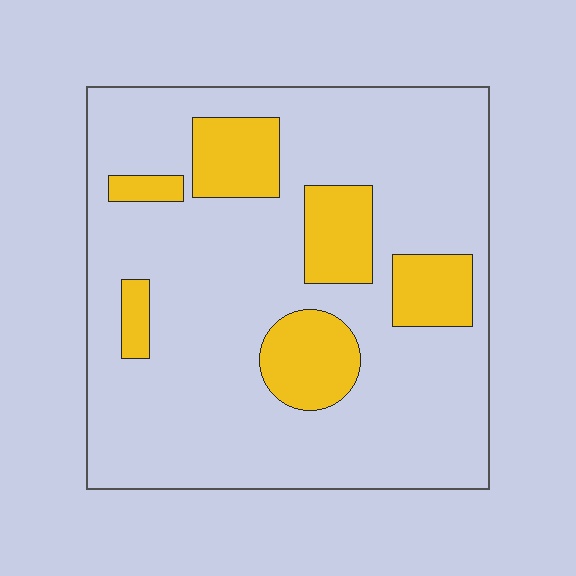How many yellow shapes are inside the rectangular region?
6.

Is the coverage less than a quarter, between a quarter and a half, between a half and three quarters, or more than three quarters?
Less than a quarter.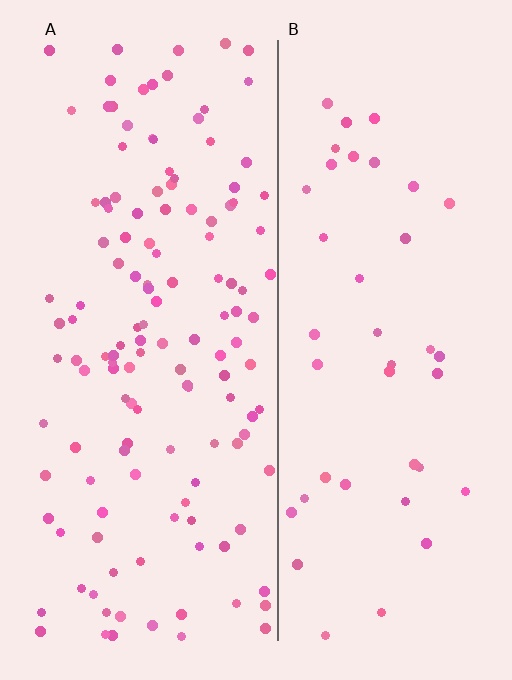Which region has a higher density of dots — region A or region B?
A (the left).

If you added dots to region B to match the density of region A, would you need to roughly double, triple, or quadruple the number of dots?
Approximately triple.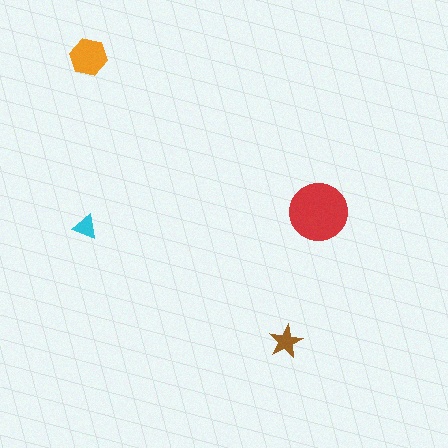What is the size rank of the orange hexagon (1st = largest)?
2nd.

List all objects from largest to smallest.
The red circle, the orange hexagon, the brown star, the cyan triangle.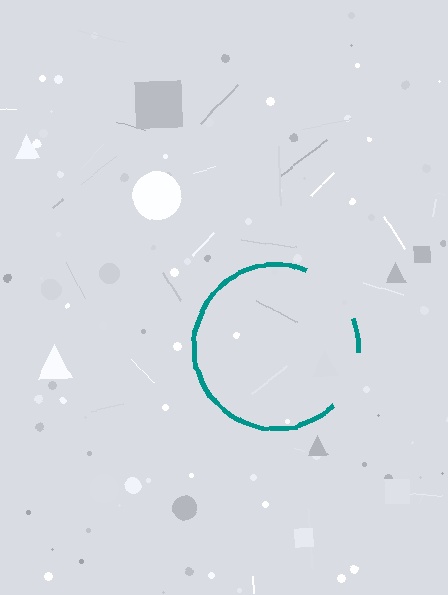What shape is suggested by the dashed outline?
The dashed outline suggests a circle.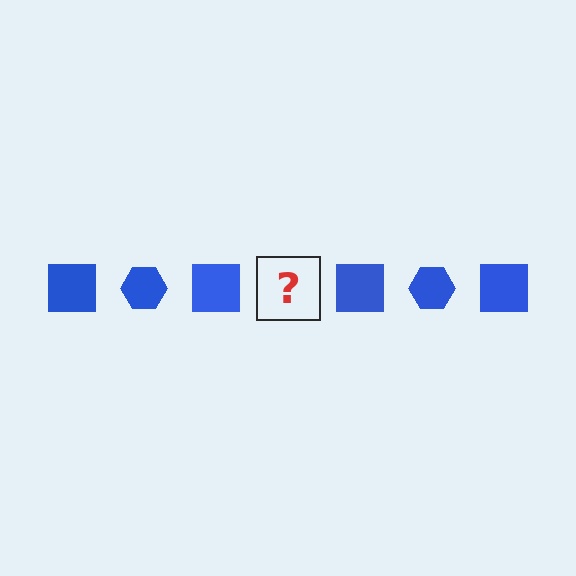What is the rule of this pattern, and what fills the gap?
The rule is that the pattern cycles through square, hexagon shapes in blue. The gap should be filled with a blue hexagon.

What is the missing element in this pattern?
The missing element is a blue hexagon.